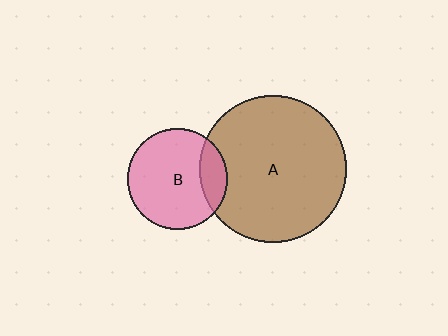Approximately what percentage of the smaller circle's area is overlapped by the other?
Approximately 20%.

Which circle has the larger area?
Circle A (brown).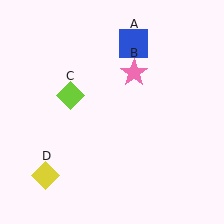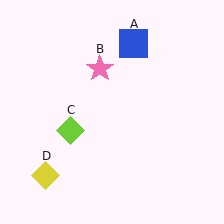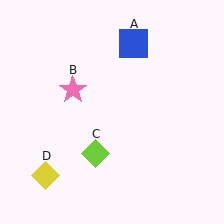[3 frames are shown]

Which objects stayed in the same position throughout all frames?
Blue square (object A) and yellow diamond (object D) remained stationary.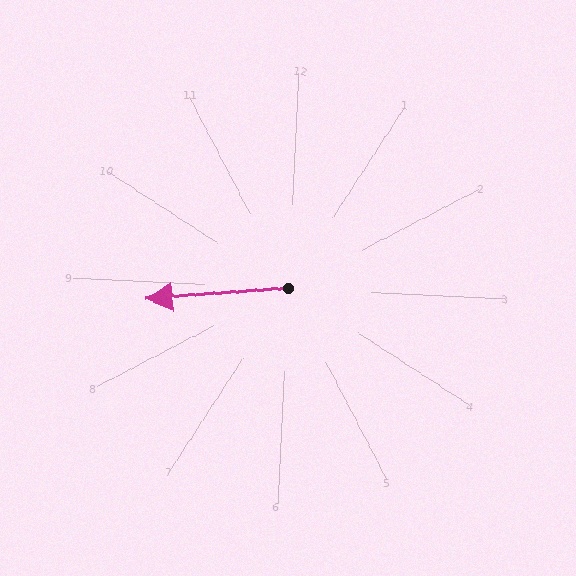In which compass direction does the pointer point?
West.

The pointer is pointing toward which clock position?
Roughly 9 o'clock.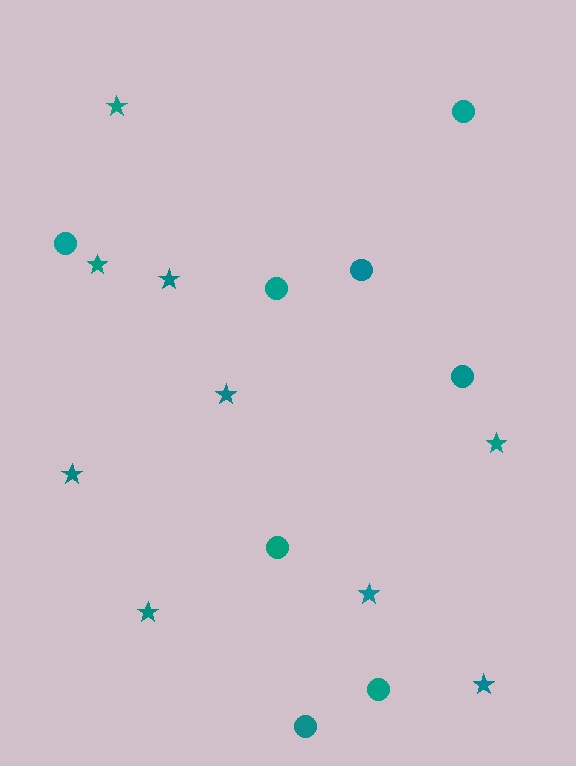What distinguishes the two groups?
There are 2 groups: one group of circles (8) and one group of stars (9).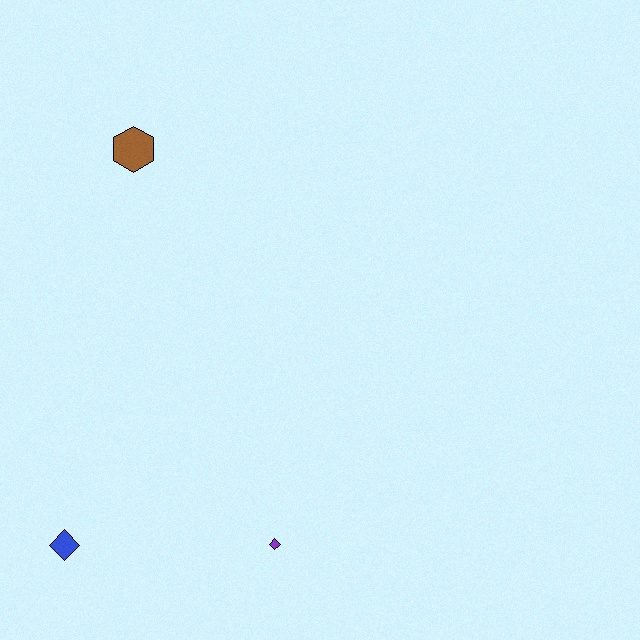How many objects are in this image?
There are 3 objects.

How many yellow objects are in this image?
There are no yellow objects.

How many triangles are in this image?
There are no triangles.